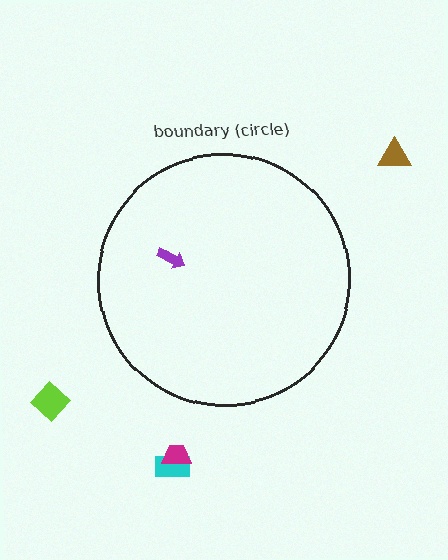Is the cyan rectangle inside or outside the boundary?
Outside.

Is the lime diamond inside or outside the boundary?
Outside.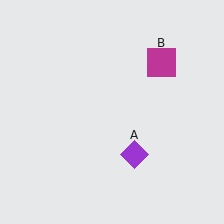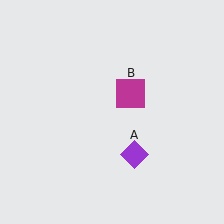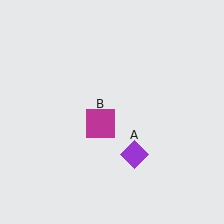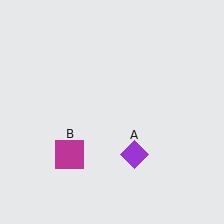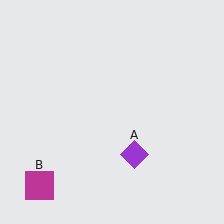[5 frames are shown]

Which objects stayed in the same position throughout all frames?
Purple diamond (object A) remained stationary.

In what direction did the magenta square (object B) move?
The magenta square (object B) moved down and to the left.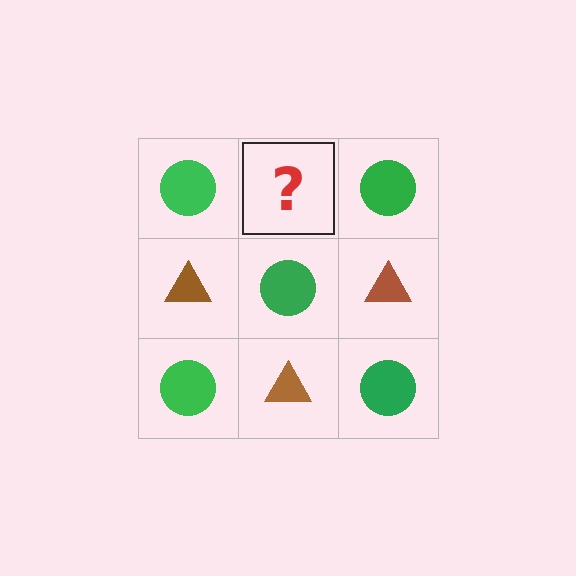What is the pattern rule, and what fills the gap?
The rule is that it alternates green circle and brown triangle in a checkerboard pattern. The gap should be filled with a brown triangle.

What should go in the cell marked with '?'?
The missing cell should contain a brown triangle.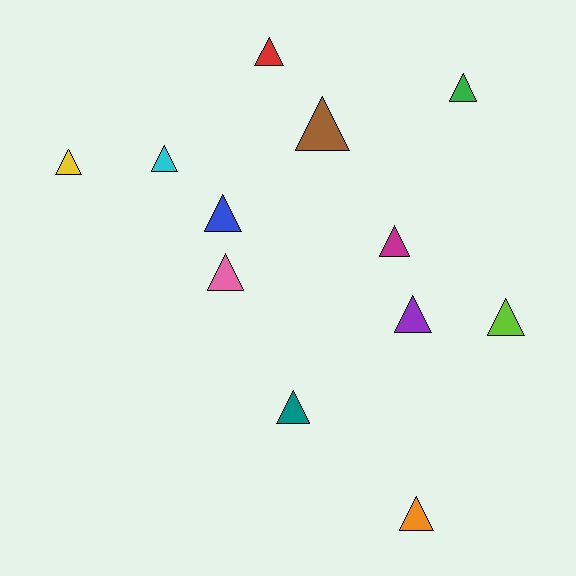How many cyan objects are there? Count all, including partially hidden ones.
There is 1 cyan object.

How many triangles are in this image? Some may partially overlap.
There are 12 triangles.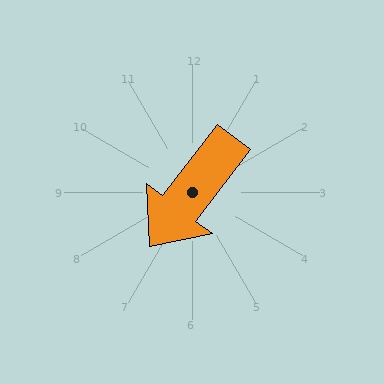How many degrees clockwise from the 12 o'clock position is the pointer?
Approximately 218 degrees.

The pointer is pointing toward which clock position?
Roughly 7 o'clock.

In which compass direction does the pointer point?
Southwest.